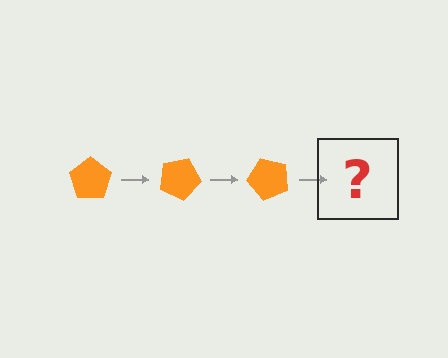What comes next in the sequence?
The next element should be an orange pentagon rotated 75 degrees.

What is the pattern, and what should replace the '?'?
The pattern is that the pentagon rotates 25 degrees each step. The '?' should be an orange pentagon rotated 75 degrees.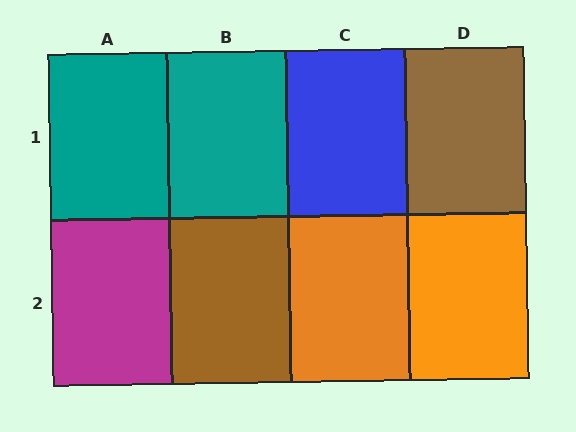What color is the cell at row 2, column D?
Orange.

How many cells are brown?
2 cells are brown.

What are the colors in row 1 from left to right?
Teal, teal, blue, brown.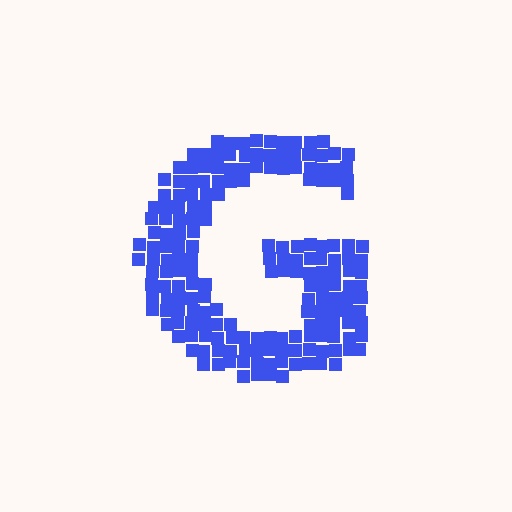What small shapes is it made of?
It is made of small squares.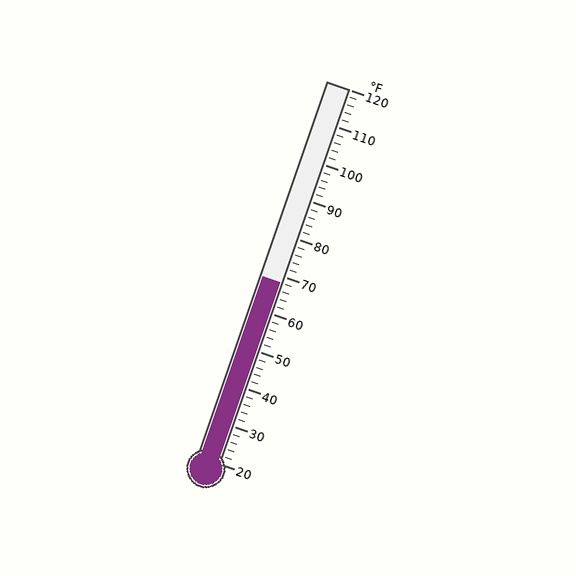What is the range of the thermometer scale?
The thermometer scale ranges from 20°F to 120°F.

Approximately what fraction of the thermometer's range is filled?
The thermometer is filled to approximately 50% of its range.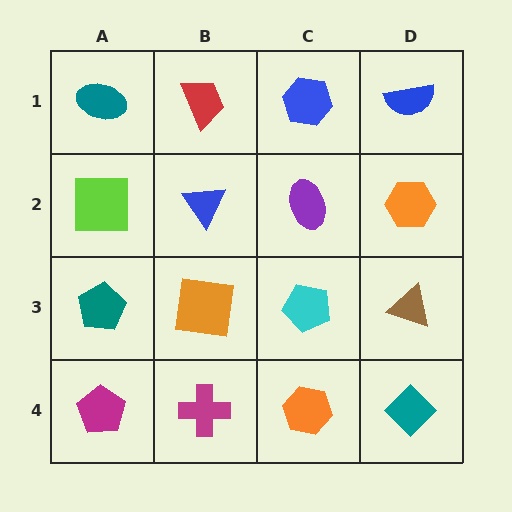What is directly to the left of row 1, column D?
A blue hexagon.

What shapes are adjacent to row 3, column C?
A purple ellipse (row 2, column C), an orange hexagon (row 4, column C), an orange square (row 3, column B), a brown triangle (row 3, column D).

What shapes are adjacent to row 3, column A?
A lime square (row 2, column A), a magenta pentagon (row 4, column A), an orange square (row 3, column B).